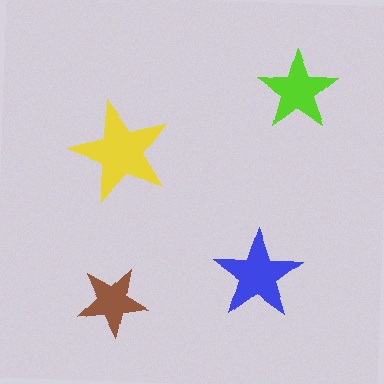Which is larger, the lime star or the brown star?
The lime one.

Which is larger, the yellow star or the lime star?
The yellow one.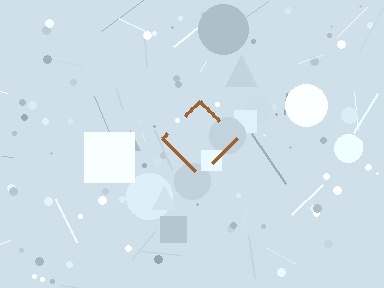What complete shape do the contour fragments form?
The contour fragments form a diamond.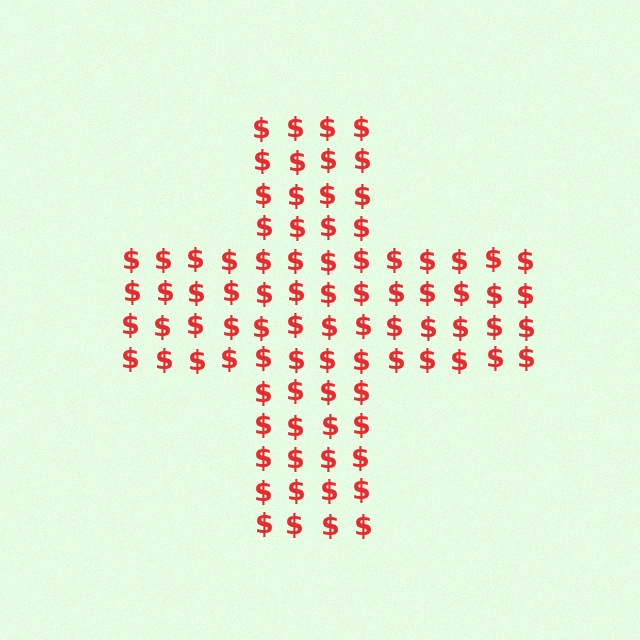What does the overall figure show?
The overall figure shows a cross.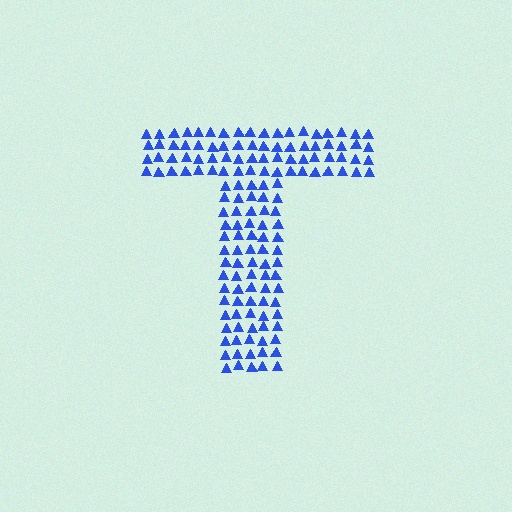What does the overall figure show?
The overall figure shows the letter T.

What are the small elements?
The small elements are triangles.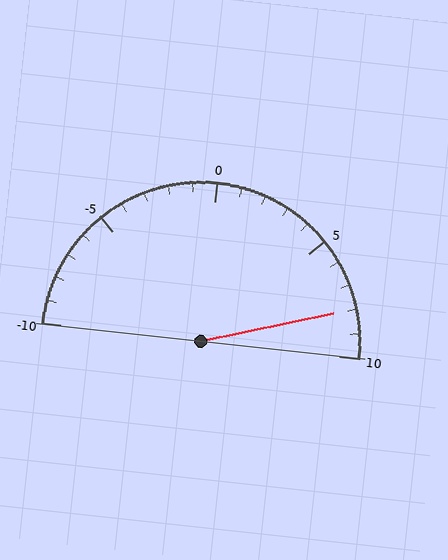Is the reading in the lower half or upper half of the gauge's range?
The reading is in the upper half of the range (-10 to 10).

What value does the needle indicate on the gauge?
The needle indicates approximately 8.